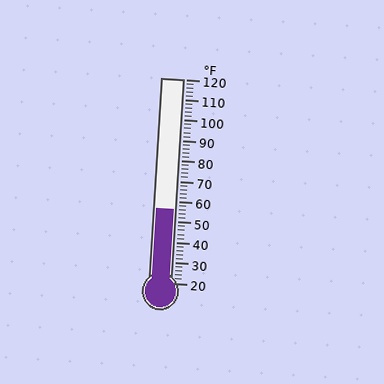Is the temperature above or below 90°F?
The temperature is below 90°F.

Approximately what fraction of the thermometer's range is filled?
The thermometer is filled to approximately 35% of its range.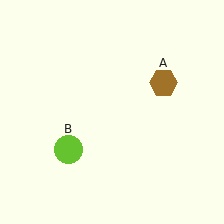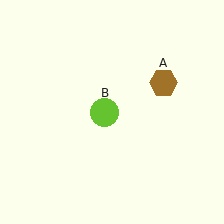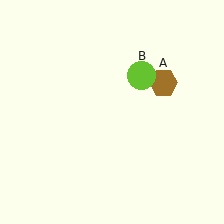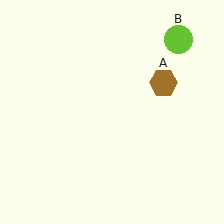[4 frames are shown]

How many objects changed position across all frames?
1 object changed position: lime circle (object B).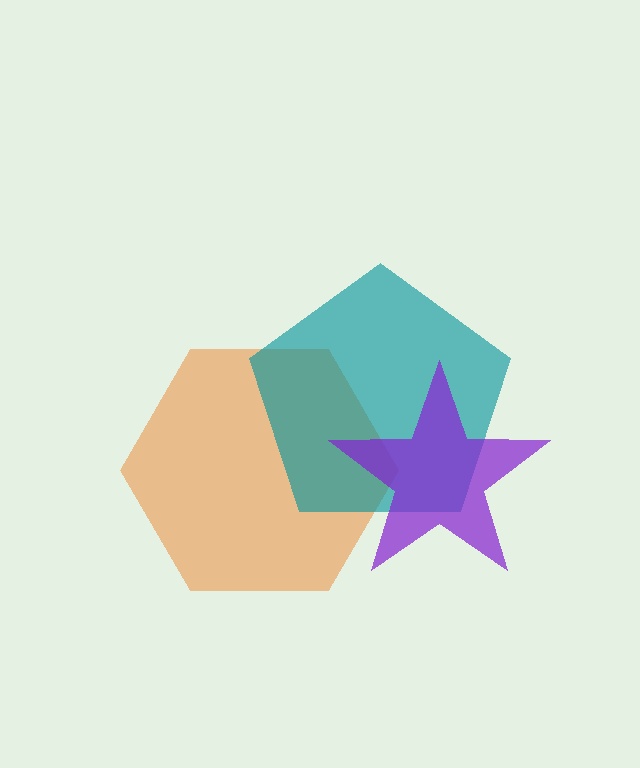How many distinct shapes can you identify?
There are 3 distinct shapes: an orange hexagon, a teal pentagon, a purple star.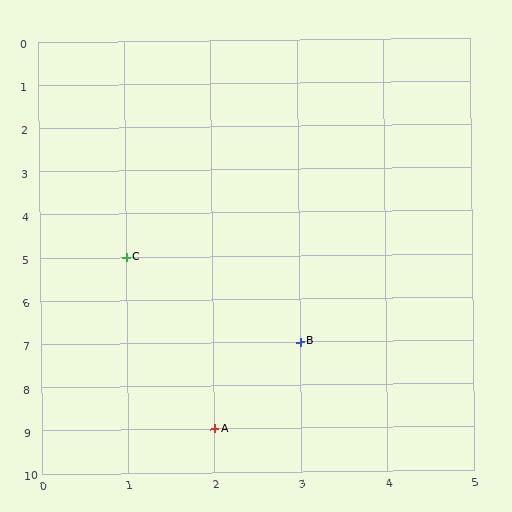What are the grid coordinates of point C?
Point C is at grid coordinates (1, 5).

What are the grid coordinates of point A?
Point A is at grid coordinates (2, 9).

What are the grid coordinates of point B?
Point B is at grid coordinates (3, 7).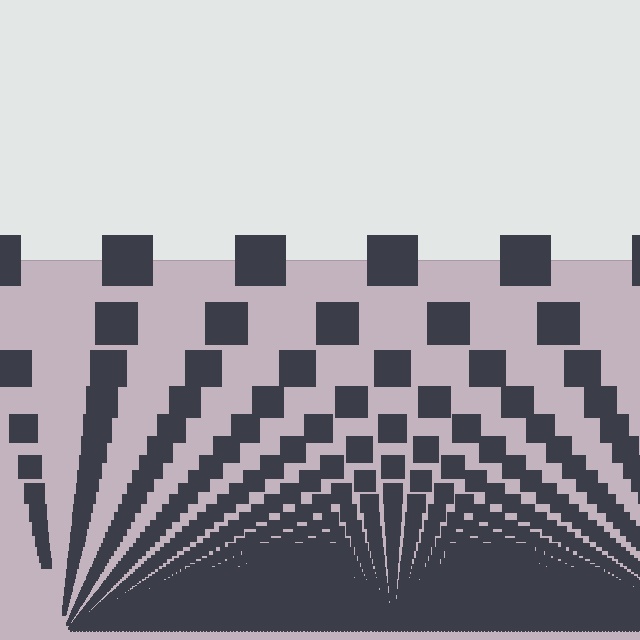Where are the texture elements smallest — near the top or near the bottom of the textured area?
Near the bottom.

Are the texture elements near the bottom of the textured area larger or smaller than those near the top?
Smaller. The gradient is inverted — elements near the bottom are smaller and denser.